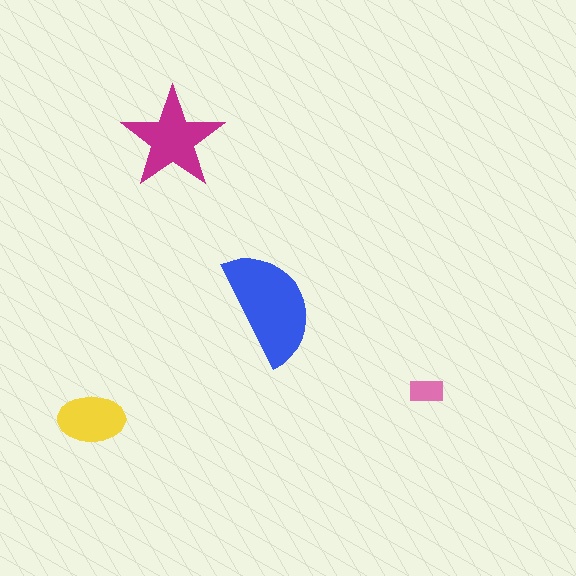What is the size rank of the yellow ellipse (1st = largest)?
3rd.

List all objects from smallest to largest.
The pink rectangle, the yellow ellipse, the magenta star, the blue semicircle.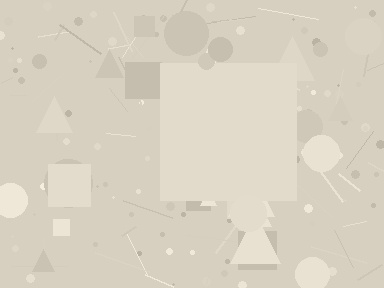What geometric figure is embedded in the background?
A square is embedded in the background.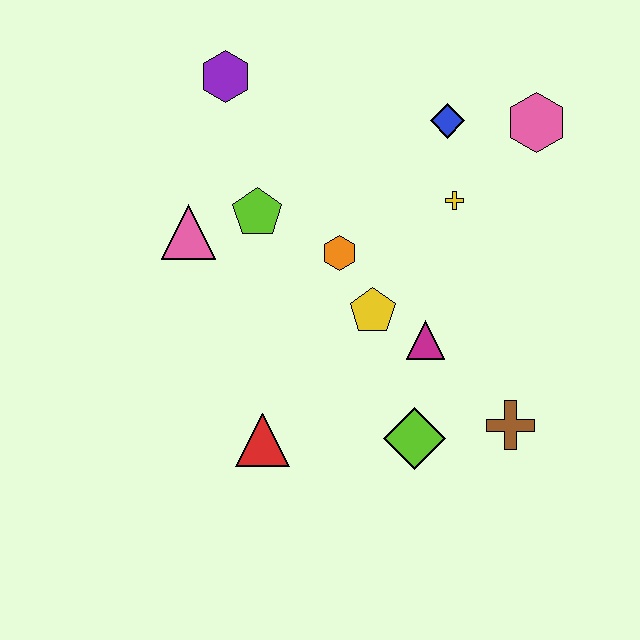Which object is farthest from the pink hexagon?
The red triangle is farthest from the pink hexagon.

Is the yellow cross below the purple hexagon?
Yes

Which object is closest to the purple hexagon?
The lime pentagon is closest to the purple hexagon.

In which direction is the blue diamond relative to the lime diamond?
The blue diamond is above the lime diamond.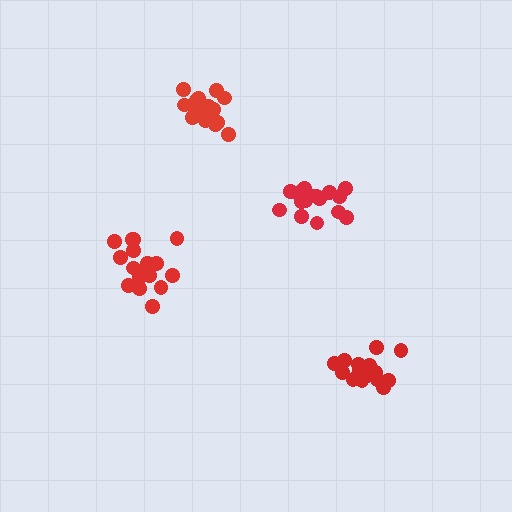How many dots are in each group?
Group 1: 18 dots, Group 2: 16 dots, Group 3: 18 dots, Group 4: 16 dots (68 total).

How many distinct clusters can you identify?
There are 4 distinct clusters.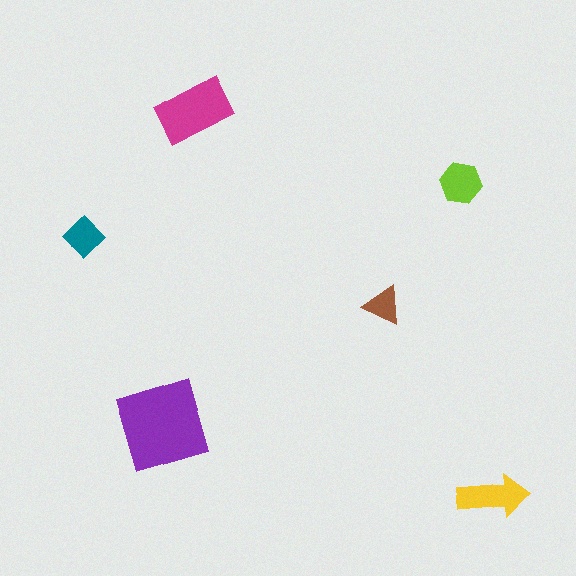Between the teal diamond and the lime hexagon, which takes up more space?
The lime hexagon.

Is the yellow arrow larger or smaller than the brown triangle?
Larger.